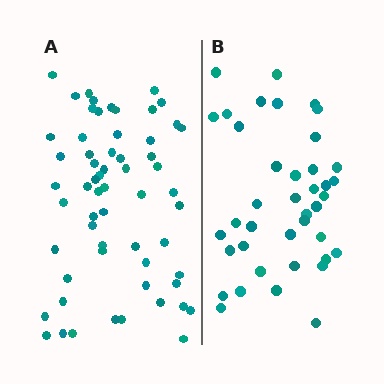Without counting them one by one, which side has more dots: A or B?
Region A (the left region) has more dots.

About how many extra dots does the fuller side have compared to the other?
Region A has approximately 20 more dots than region B.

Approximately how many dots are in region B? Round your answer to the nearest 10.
About 40 dots.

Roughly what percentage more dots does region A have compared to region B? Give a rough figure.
About 50% more.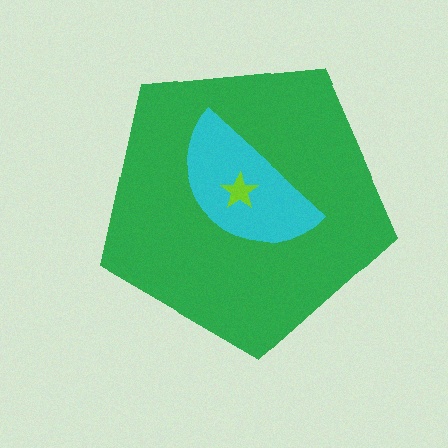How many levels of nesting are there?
3.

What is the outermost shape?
The green pentagon.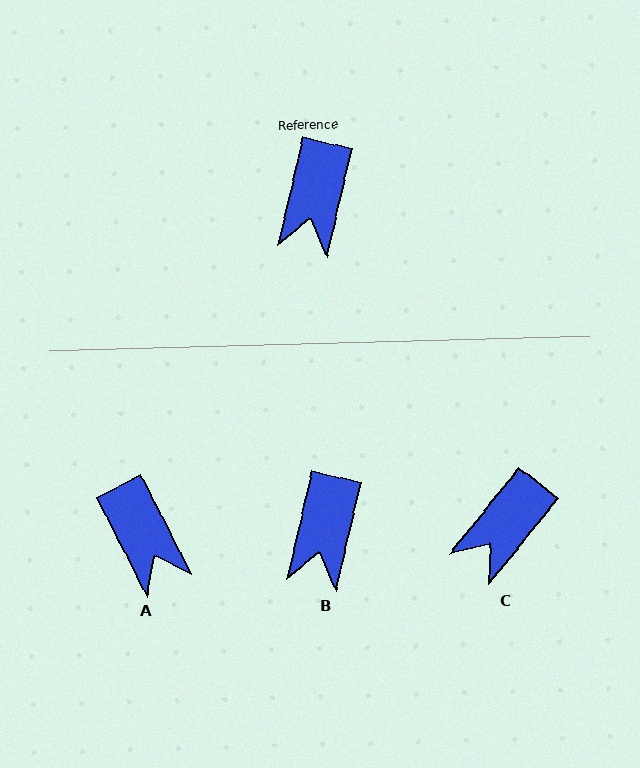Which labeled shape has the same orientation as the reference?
B.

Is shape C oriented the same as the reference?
No, it is off by about 26 degrees.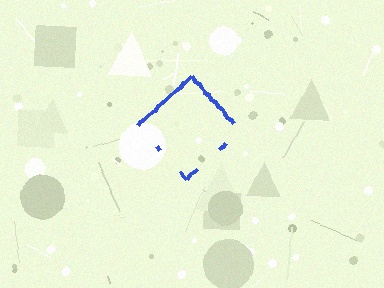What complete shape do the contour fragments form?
The contour fragments form a diamond.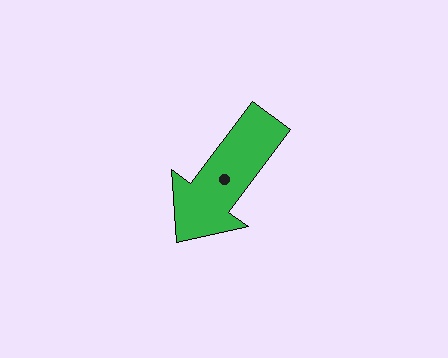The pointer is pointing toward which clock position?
Roughly 7 o'clock.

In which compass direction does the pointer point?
Southwest.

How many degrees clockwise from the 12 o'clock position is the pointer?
Approximately 217 degrees.